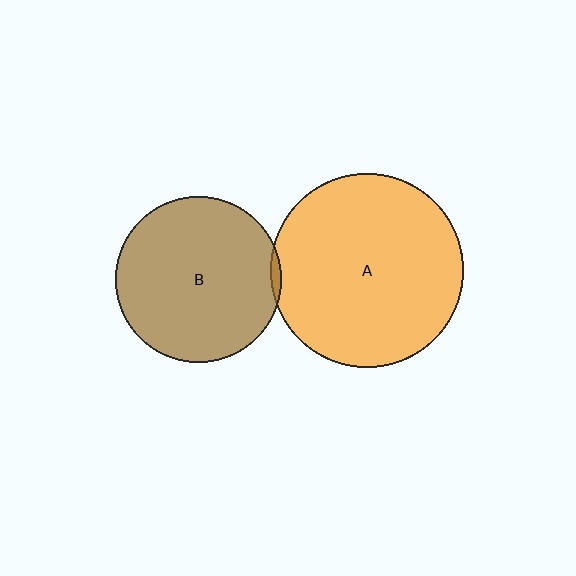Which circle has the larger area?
Circle A (orange).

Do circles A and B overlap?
Yes.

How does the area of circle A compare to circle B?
Approximately 1.4 times.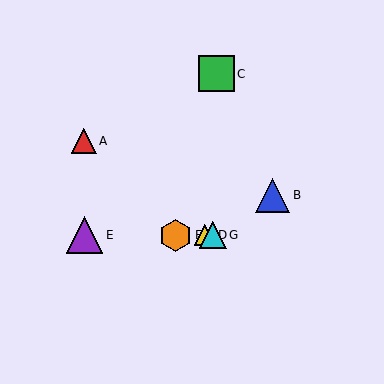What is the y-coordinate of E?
Object E is at y≈235.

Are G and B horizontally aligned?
No, G is at y≈235 and B is at y≈195.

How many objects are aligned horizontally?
4 objects (D, E, F, G) are aligned horizontally.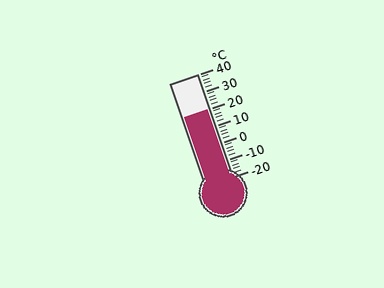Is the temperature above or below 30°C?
The temperature is below 30°C.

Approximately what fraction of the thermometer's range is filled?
The thermometer is filled to approximately 65% of its range.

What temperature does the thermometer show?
The thermometer shows approximately 20°C.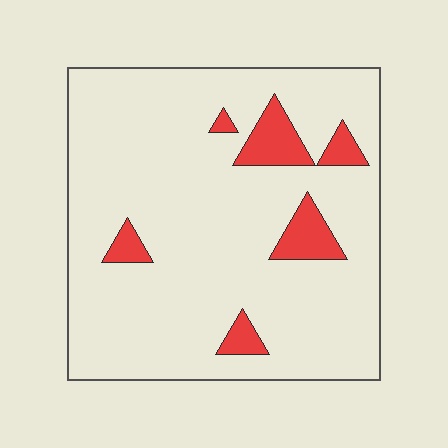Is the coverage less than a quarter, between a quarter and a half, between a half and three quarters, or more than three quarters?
Less than a quarter.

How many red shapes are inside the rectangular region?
6.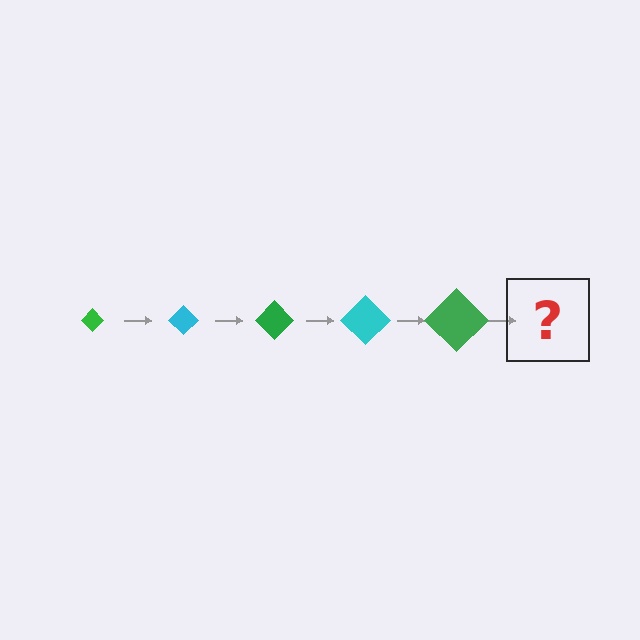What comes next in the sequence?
The next element should be a cyan diamond, larger than the previous one.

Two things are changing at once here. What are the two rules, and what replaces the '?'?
The two rules are that the diamond grows larger each step and the color cycles through green and cyan. The '?' should be a cyan diamond, larger than the previous one.